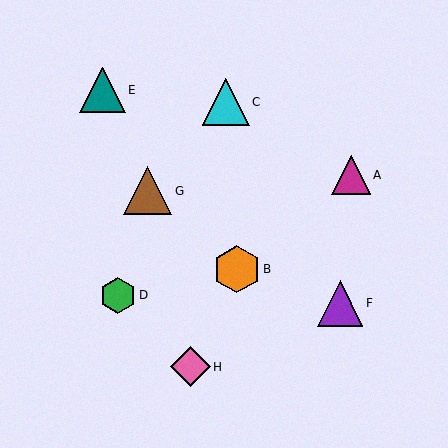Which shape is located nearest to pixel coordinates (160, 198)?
The brown triangle (labeled G) at (147, 191) is nearest to that location.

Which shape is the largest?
The brown triangle (labeled G) is the largest.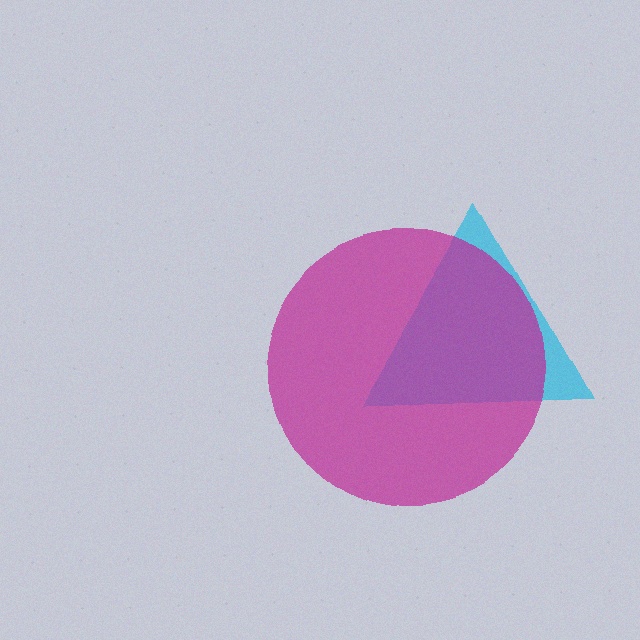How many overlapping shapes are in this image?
There are 2 overlapping shapes in the image.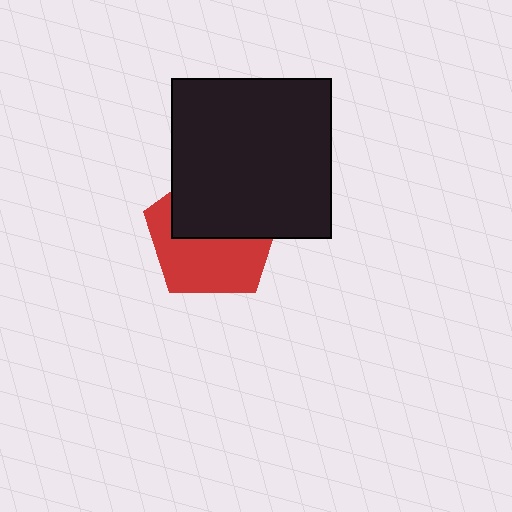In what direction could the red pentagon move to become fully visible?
The red pentagon could move down. That would shift it out from behind the black square entirely.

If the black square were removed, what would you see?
You would see the complete red pentagon.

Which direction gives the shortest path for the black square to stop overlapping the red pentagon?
Moving up gives the shortest separation.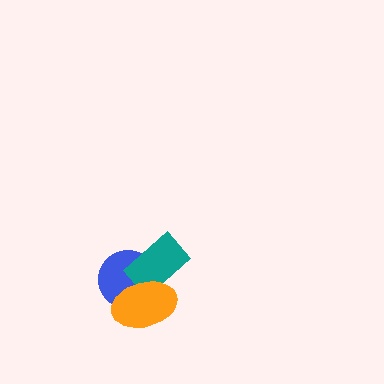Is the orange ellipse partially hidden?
No, no other shape covers it.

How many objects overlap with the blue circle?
2 objects overlap with the blue circle.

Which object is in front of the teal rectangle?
The orange ellipse is in front of the teal rectangle.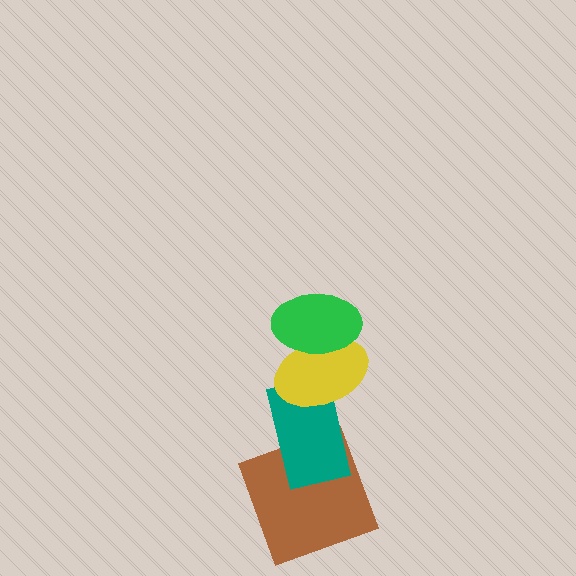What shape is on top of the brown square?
The teal rectangle is on top of the brown square.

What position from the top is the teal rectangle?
The teal rectangle is 3rd from the top.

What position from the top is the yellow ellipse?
The yellow ellipse is 2nd from the top.